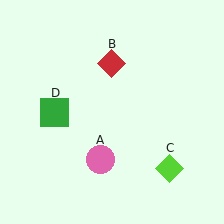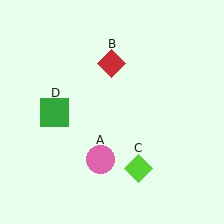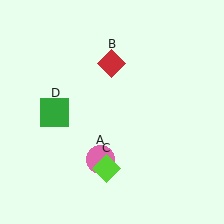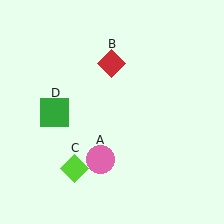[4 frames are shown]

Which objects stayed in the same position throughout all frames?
Pink circle (object A) and red diamond (object B) and green square (object D) remained stationary.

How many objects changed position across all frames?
1 object changed position: lime diamond (object C).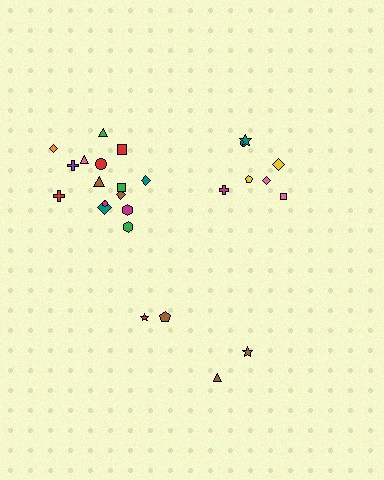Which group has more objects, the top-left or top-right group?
The top-left group.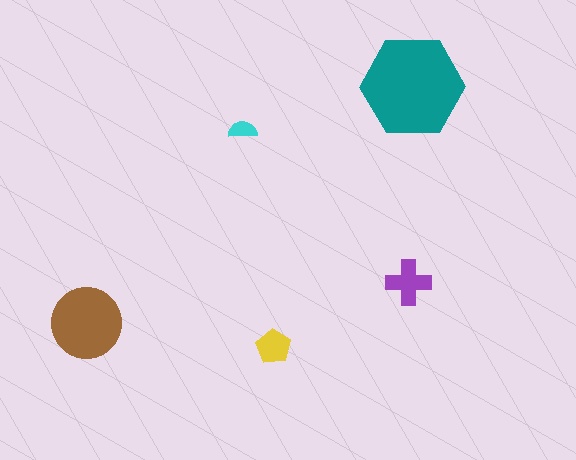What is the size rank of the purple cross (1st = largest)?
3rd.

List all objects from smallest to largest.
The cyan semicircle, the yellow pentagon, the purple cross, the brown circle, the teal hexagon.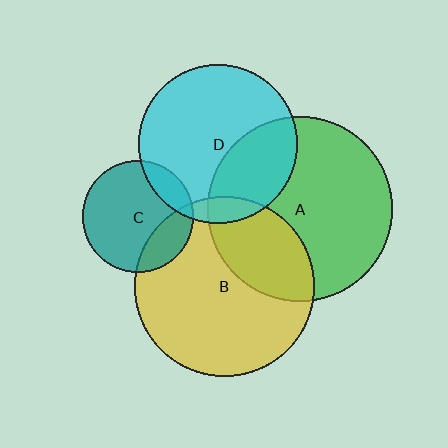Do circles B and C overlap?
Yes.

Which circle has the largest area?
Circle A (green).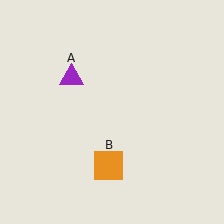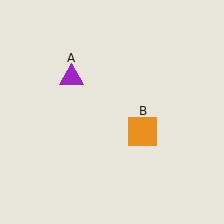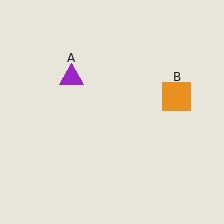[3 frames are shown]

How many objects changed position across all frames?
1 object changed position: orange square (object B).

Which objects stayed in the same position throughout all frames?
Purple triangle (object A) remained stationary.